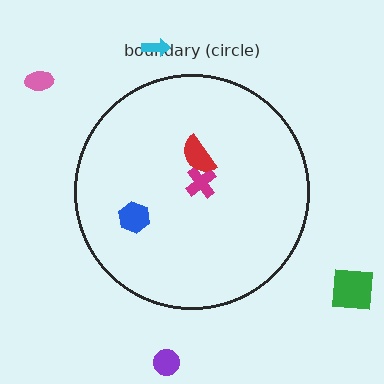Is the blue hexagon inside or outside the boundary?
Inside.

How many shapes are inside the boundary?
3 inside, 4 outside.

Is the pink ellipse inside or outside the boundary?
Outside.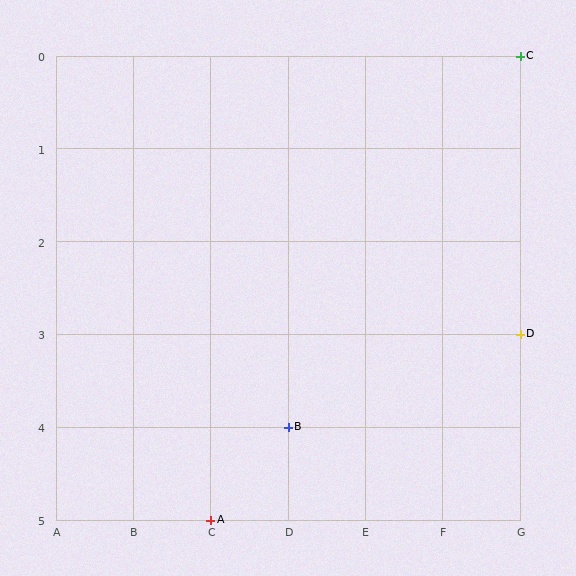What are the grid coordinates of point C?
Point C is at grid coordinates (G, 0).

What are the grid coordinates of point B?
Point B is at grid coordinates (D, 4).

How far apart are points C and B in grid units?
Points C and B are 3 columns and 4 rows apart (about 5.0 grid units diagonally).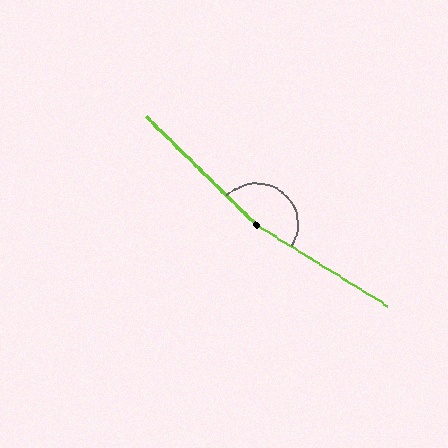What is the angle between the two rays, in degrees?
Approximately 168 degrees.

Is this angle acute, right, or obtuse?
It is obtuse.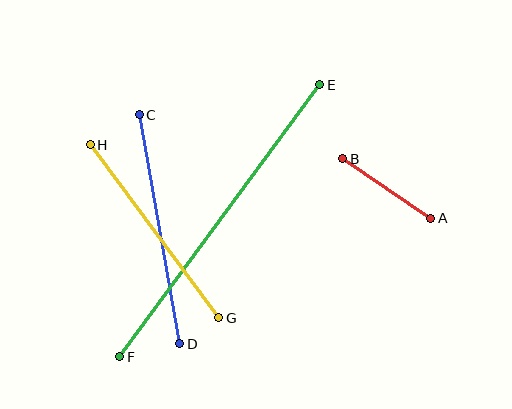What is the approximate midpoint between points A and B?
The midpoint is at approximately (387, 188) pixels.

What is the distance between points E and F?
The distance is approximately 338 pixels.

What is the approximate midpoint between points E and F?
The midpoint is at approximately (220, 221) pixels.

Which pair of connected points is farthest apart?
Points E and F are farthest apart.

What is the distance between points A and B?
The distance is approximately 106 pixels.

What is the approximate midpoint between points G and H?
The midpoint is at approximately (154, 231) pixels.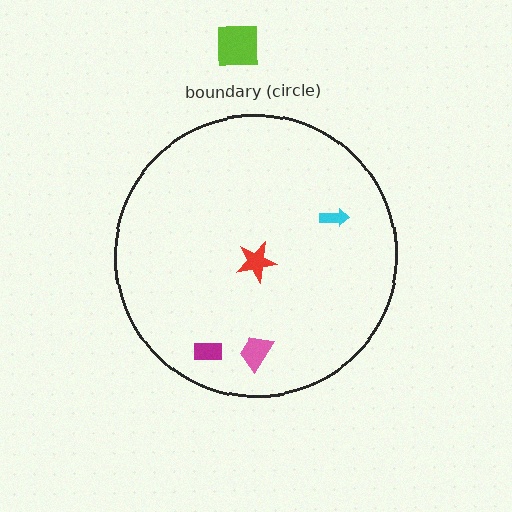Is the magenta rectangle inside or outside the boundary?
Inside.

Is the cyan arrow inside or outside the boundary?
Inside.